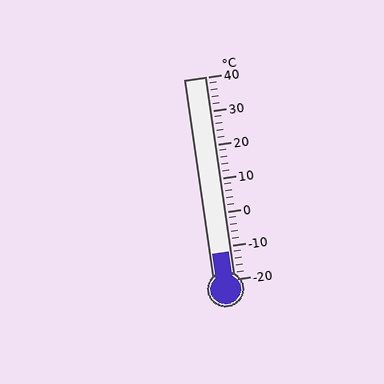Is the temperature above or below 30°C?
The temperature is below 30°C.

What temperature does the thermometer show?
The thermometer shows approximately -12°C.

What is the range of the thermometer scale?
The thermometer scale ranges from -20°C to 40°C.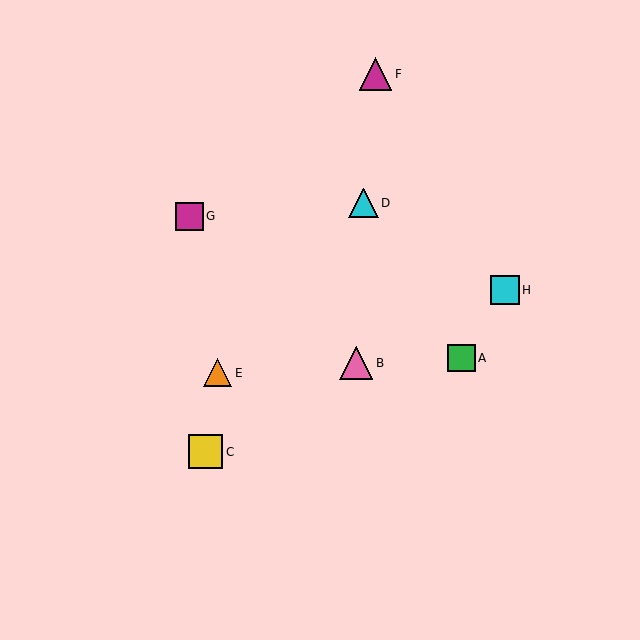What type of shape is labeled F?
Shape F is a magenta triangle.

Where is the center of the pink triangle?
The center of the pink triangle is at (356, 363).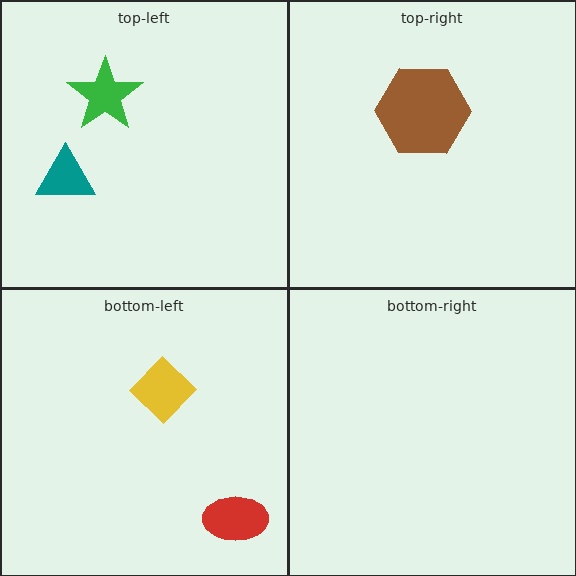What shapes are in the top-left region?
The teal triangle, the green star.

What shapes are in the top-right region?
The brown hexagon.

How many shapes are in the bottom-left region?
2.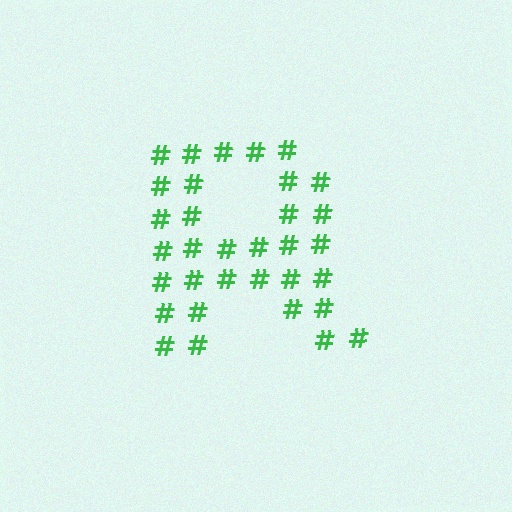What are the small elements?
The small elements are hash symbols.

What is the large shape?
The large shape is the letter R.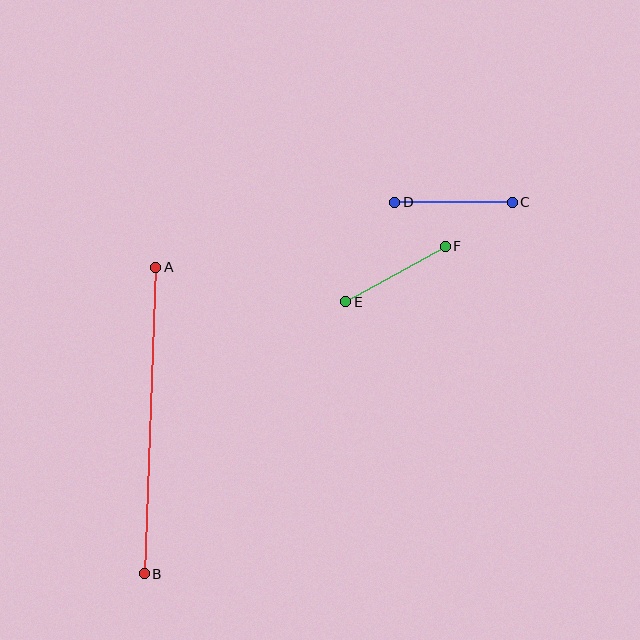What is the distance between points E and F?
The distance is approximately 114 pixels.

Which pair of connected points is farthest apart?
Points A and B are farthest apart.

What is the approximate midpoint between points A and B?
The midpoint is at approximately (150, 420) pixels.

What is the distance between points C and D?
The distance is approximately 118 pixels.